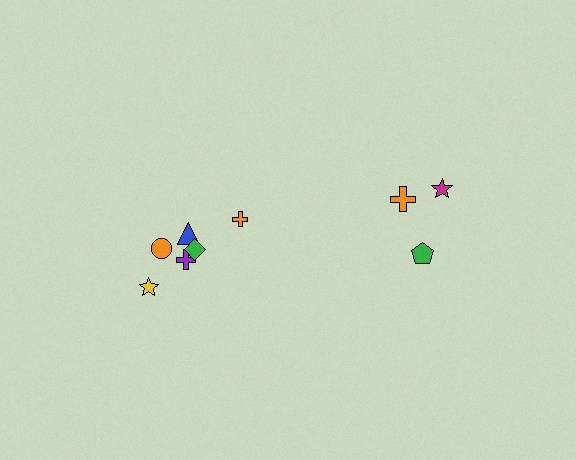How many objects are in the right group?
There are 3 objects.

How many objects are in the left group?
There are 6 objects.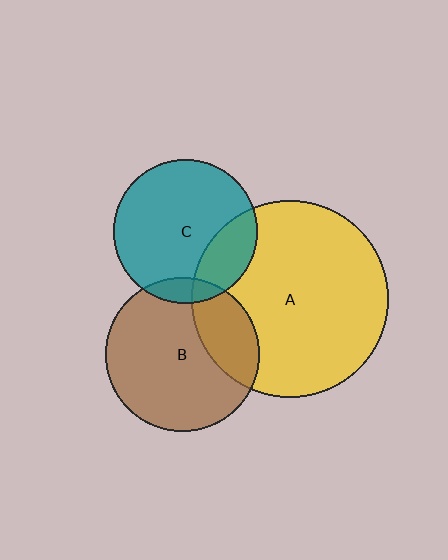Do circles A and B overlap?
Yes.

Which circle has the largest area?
Circle A (yellow).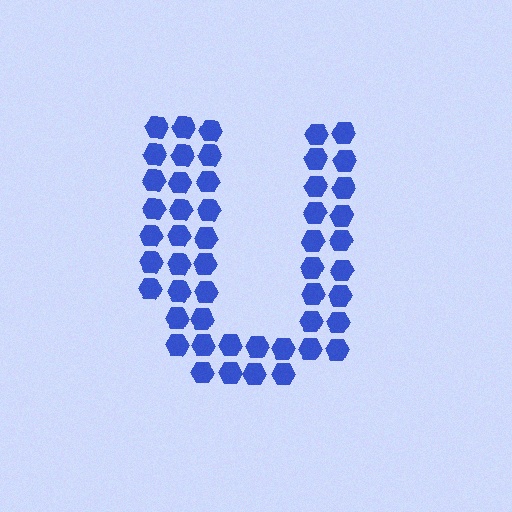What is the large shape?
The large shape is the letter U.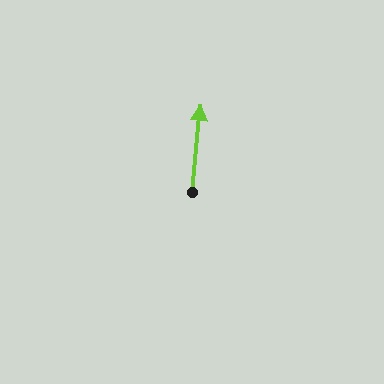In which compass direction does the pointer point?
North.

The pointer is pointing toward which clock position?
Roughly 12 o'clock.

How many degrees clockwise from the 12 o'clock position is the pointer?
Approximately 6 degrees.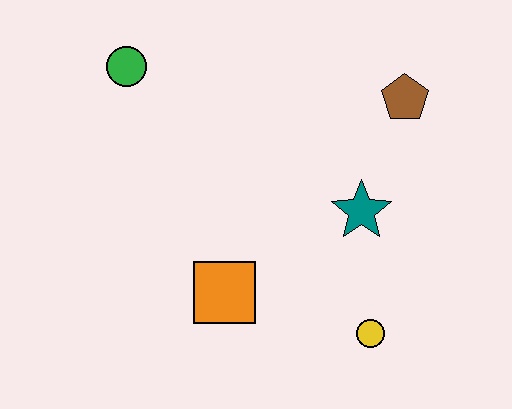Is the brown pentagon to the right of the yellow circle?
Yes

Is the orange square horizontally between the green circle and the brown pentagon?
Yes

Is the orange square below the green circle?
Yes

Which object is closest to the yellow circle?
The teal star is closest to the yellow circle.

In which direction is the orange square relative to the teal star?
The orange square is to the left of the teal star.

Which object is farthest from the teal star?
The green circle is farthest from the teal star.